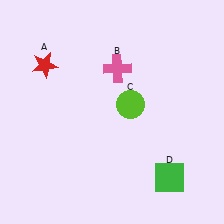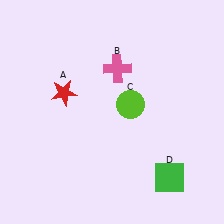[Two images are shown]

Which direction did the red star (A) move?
The red star (A) moved down.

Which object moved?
The red star (A) moved down.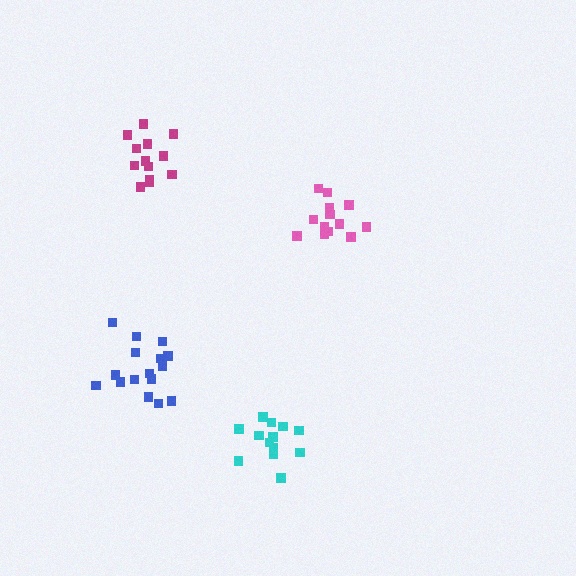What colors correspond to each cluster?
The clusters are colored: cyan, pink, magenta, blue.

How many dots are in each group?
Group 1: 13 dots, Group 2: 13 dots, Group 3: 13 dots, Group 4: 16 dots (55 total).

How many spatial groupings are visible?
There are 4 spatial groupings.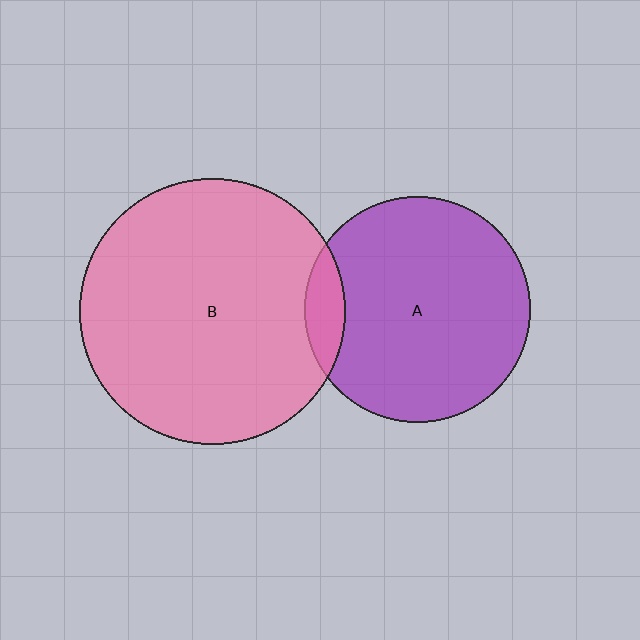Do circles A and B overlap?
Yes.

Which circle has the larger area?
Circle B (pink).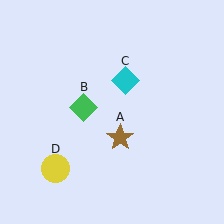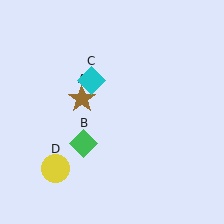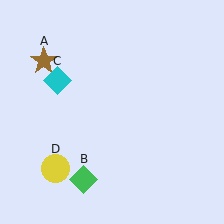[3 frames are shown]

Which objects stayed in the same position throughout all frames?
Yellow circle (object D) remained stationary.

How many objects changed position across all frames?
3 objects changed position: brown star (object A), green diamond (object B), cyan diamond (object C).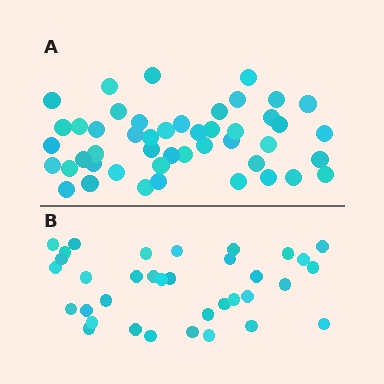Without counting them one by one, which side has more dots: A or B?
Region A (the top region) has more dots.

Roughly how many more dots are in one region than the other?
Region A has roughly 12 or so more dots than region B.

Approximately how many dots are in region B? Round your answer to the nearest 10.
About 40 dots. (The exact count is 35, which rounds to 40.)